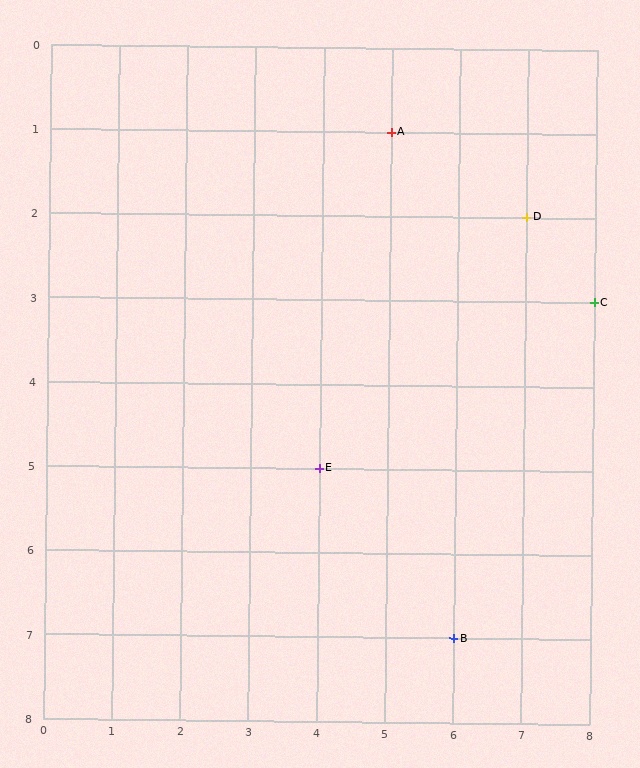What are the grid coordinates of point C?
Point C is at grid coordinates (8, 3).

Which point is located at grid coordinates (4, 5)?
Point E is at (4, 5).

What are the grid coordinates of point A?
Point A is at grid coordinates (5, 1).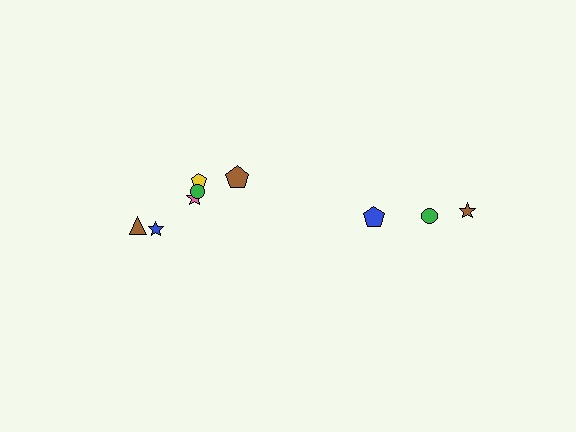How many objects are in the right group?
There are 3 objects.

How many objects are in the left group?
There are 6 objects.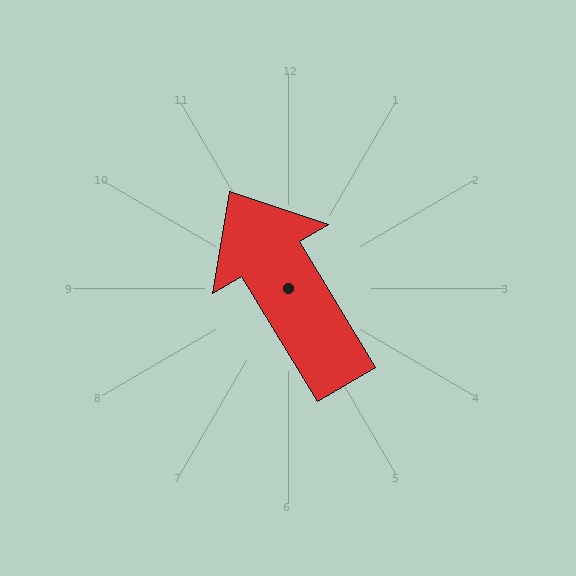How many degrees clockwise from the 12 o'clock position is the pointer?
Approximately 329 degrees.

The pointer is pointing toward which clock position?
Roughly 11 o'clock.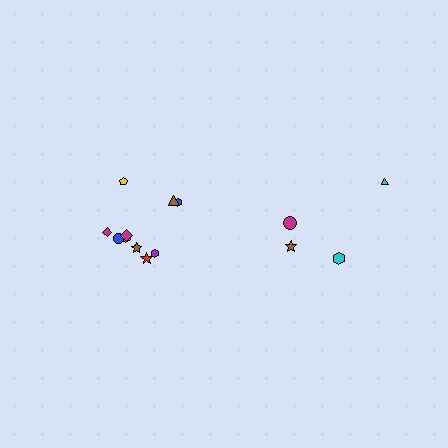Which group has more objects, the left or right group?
The left group.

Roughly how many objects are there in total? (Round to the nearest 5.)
Roughly 15 objects in total.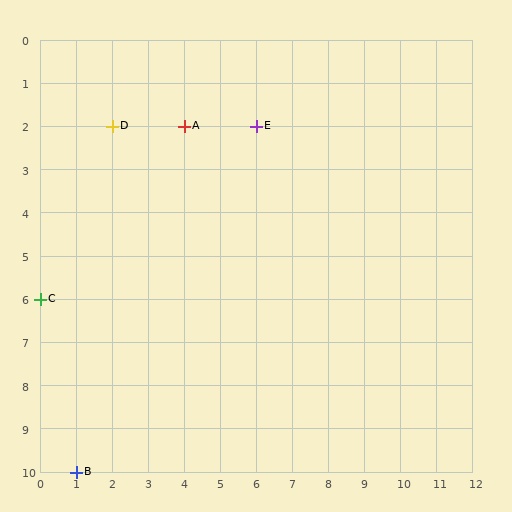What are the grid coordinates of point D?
Point D is at grid coordinates (2, 2).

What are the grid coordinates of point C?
Point C is at grid coordinates (0, 6).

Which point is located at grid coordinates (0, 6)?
Point C is at (0, 6).